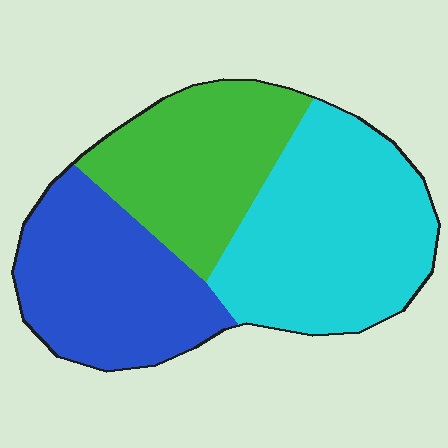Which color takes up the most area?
Cyan, at roughly 40%.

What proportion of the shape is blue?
Blue covers 31% of the shape.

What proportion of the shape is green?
Green takes up about one quarter (1/4) of the shape.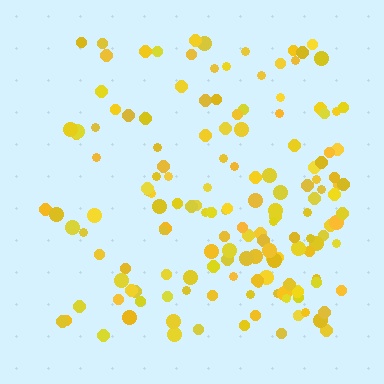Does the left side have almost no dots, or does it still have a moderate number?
Still a moderate number, just noticeably fewer than the right.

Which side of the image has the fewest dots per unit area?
The left.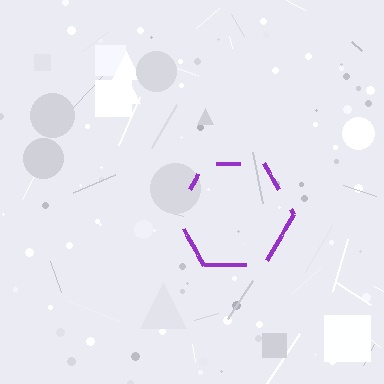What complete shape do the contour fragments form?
The contour fragments form a hexagon.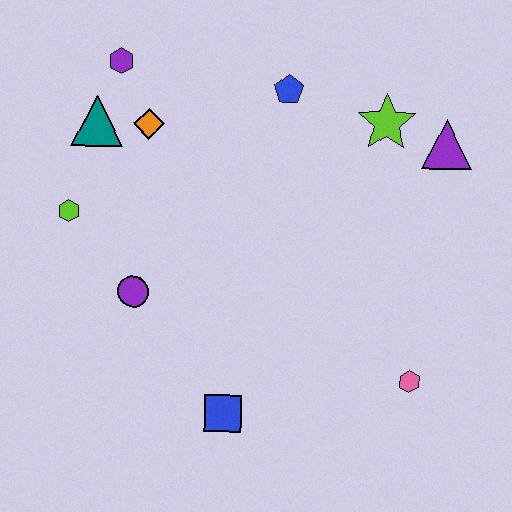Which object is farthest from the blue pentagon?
The blue square is farthest from the blue pentagon.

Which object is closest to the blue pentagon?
The lime star is closest to the blue pentagon.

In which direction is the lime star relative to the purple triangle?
The lime star is to the left of the purple triangle.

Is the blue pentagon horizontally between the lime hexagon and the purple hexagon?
No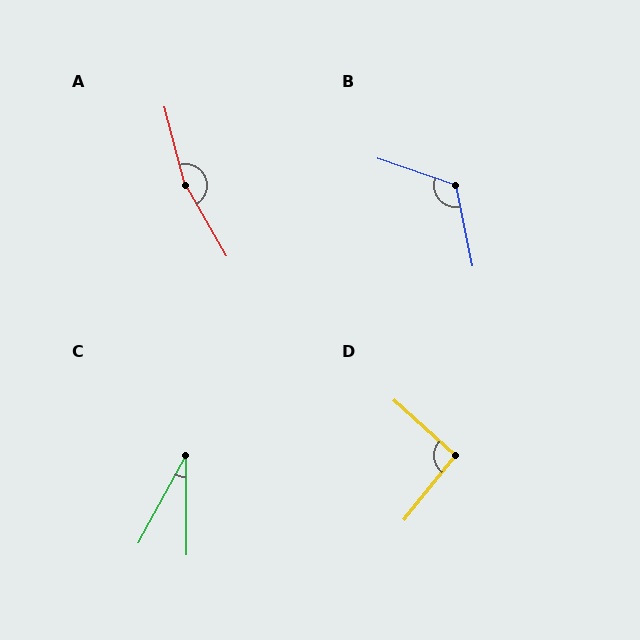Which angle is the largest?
A, at approximately 165 degrees.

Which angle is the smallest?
C, at approximately 29 degrees.